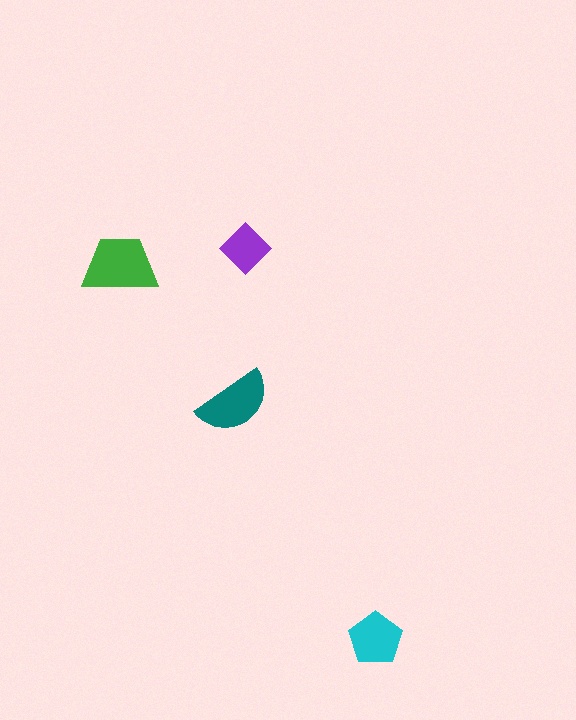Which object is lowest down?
The cyan pentagon is bottommost.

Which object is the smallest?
The purple diamond.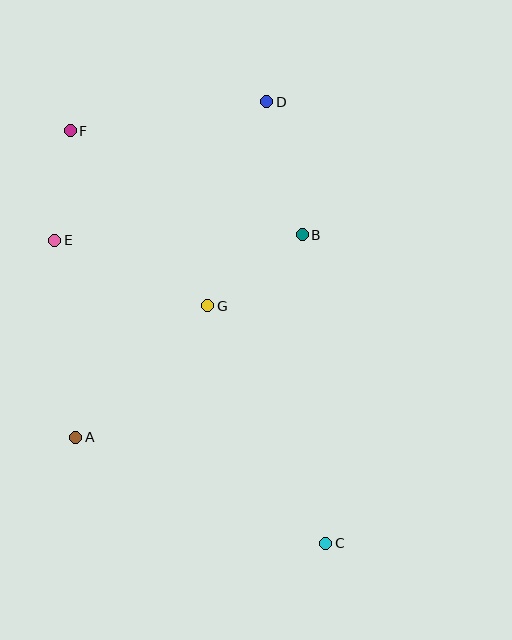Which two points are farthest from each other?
Points C and F are farthest from each other.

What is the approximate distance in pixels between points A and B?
The distance between A and B is approximately 304 pixels.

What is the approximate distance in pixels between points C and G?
The distance between C and G is approximately 265 pixels.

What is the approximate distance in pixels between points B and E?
The distance between B and E is approximately 248 pixels.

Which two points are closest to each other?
Points E and F are closest to each other.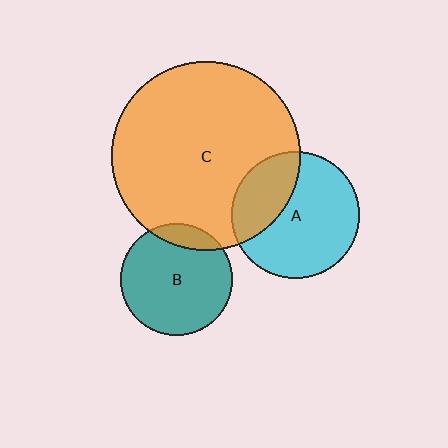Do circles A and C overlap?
Yes.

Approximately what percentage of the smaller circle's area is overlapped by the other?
Approximately 30%.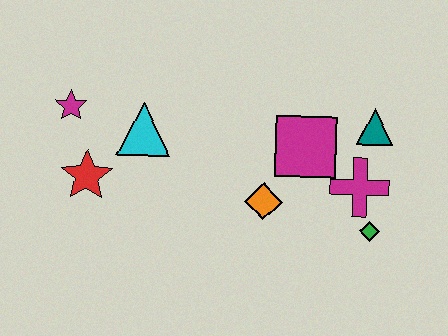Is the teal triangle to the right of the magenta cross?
Yes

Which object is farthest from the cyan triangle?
The green diamond is farthest from the cyan triangle.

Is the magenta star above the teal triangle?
Yes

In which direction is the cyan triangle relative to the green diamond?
The cyan triangle is to the left of the green diamond.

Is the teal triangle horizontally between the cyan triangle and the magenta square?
No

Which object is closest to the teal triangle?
The magenta cross is closest to the teal triangle.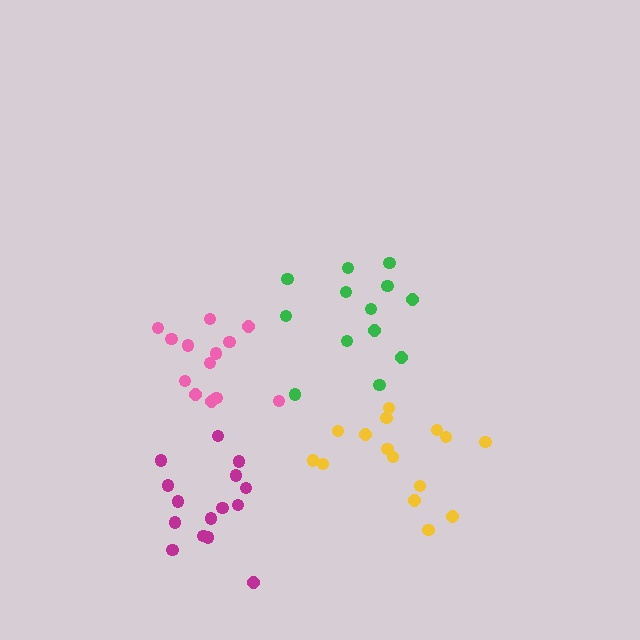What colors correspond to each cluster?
The clusters are colored: pink, magenta, yellow, green.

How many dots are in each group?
Group 1: 13 dots, Group 2: 15 dots, Group 3: 15 dots, Group 4: 13 dots (56 total).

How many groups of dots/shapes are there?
There are 4 groups.